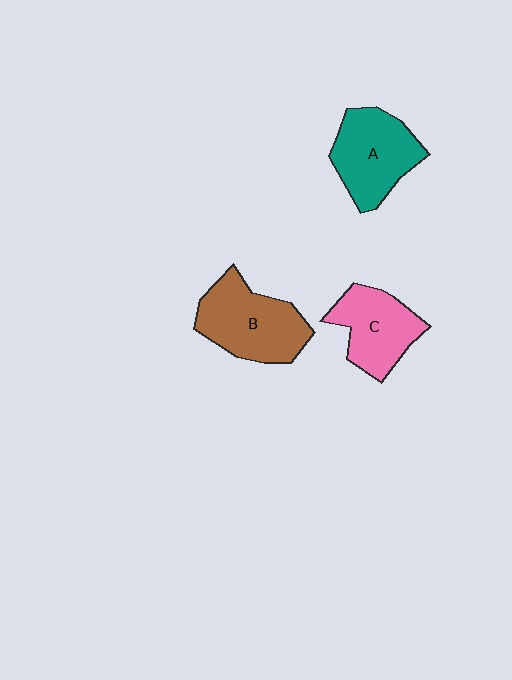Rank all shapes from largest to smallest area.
From largest to smallest: B (brown), A (teal), C (pink).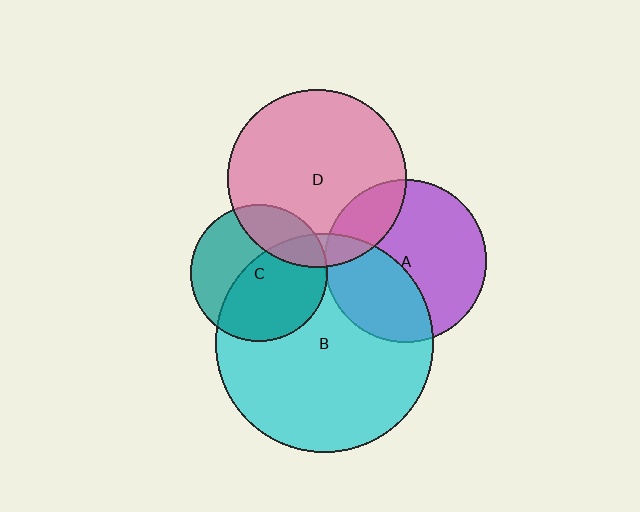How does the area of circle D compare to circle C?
Approximately 1.7 times.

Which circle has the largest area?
Circle B (cyan).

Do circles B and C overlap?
Yes.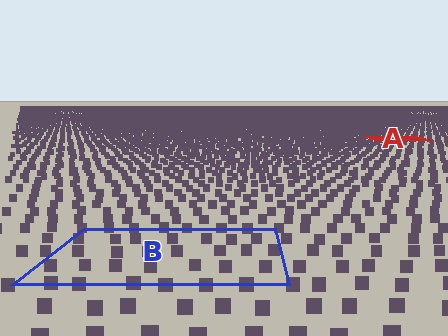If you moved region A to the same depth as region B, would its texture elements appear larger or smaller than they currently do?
They would appear larger. At a closer depth, the same texture elements are projected at a bigger on-screen size.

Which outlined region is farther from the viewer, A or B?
Region A is farther from the viewer — the texture elements inside it appear smaller and more densely packed.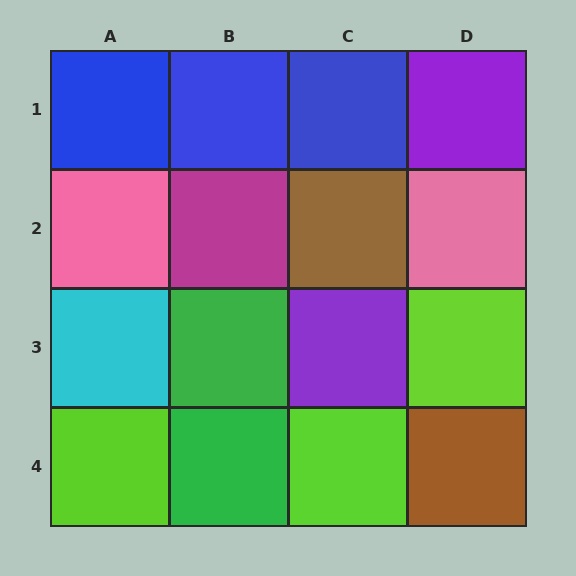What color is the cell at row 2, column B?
Magenta.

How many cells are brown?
2 cells are brown.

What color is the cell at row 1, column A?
Blue.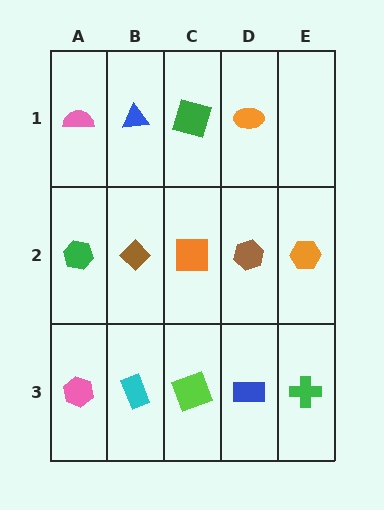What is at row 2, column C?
An orange square.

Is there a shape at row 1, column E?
No, that cell is empty.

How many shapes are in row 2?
5 shapes.